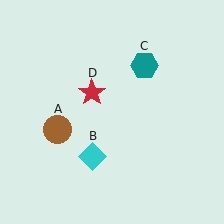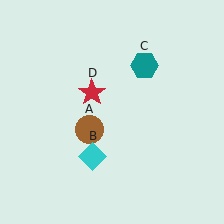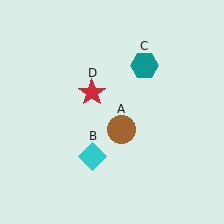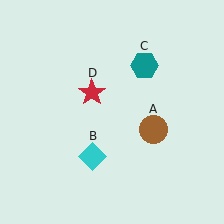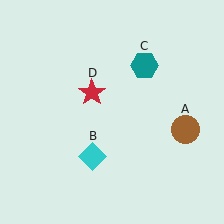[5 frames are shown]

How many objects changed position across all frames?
1 object changed position: brown circle (object A).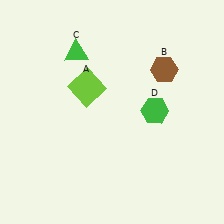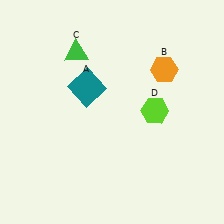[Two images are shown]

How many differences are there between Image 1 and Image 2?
There are 3 differences between the two images.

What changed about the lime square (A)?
In Image 1, A is lime. In Image 2, it changed to teal.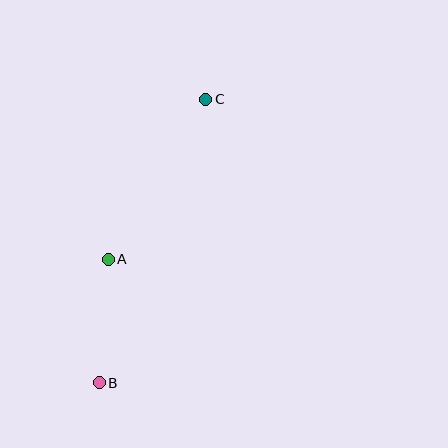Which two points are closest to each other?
Points A and B are closest to each other.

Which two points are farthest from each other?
Points B and C are farthest from each other.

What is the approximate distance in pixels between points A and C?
The distance between A and C is approximately 187 pixels.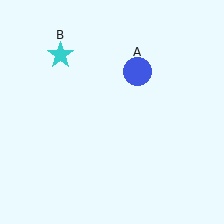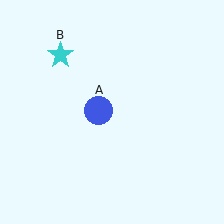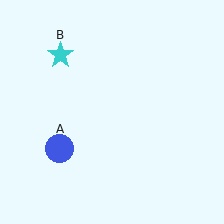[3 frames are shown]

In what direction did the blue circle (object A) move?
The blue circle (object A) moved down and to the left.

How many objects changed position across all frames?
1 object changed position: blue circle (object A).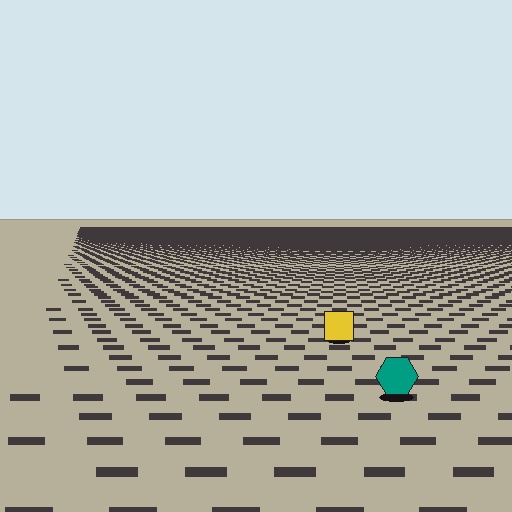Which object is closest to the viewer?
The teal hexagon is closest. The texture marks near it are larger and more spread out.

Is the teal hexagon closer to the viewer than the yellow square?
Yes. The teal hexagon is closer — you can tell from the texture gradient: the ground texture is coarser near it.